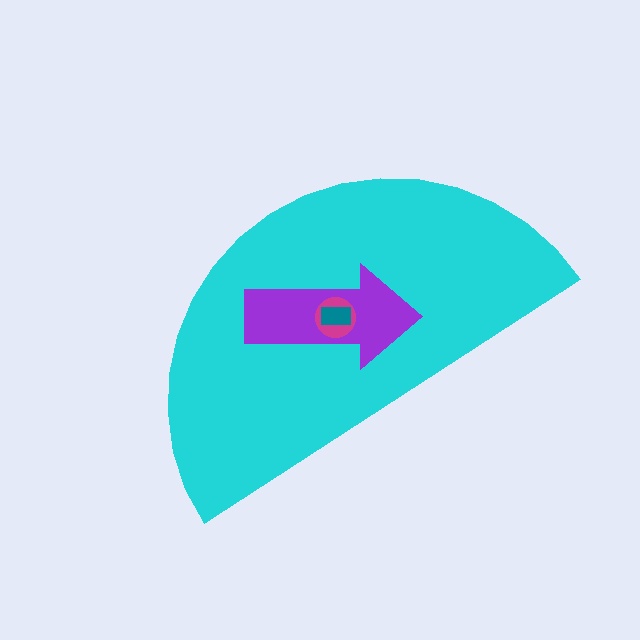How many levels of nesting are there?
4.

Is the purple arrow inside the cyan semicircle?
Yes.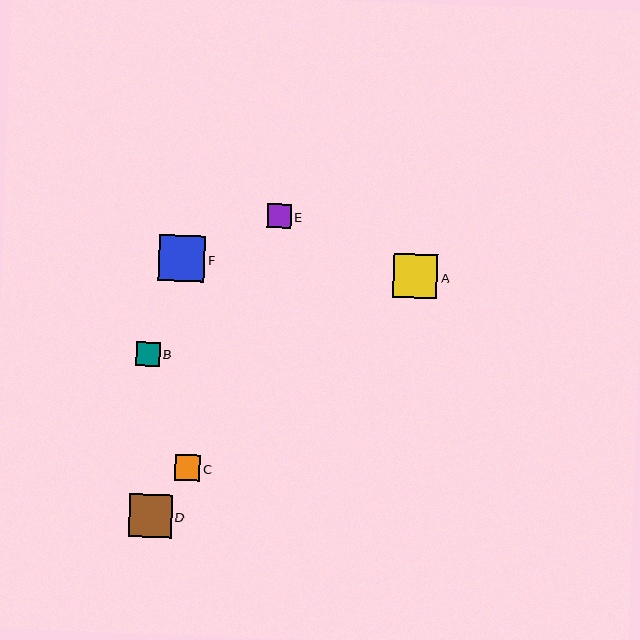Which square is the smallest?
Square E is the smallest with a size of approximately 24 pixels.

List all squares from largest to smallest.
From largest to smallest: F, A, D, C, B, E.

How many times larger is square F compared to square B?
Square F is approximately 1.9 times the size of square B.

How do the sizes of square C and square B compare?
Square C and square B are approximately the same size.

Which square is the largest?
Square F is the largest with a size of approximately 46 pixels.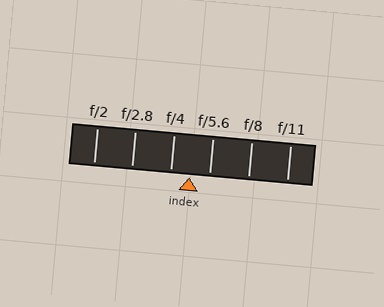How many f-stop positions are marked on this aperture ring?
There are 6 f-stop positions marked.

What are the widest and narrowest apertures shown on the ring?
The widest aperture shown is f/2 and the narrowest is f/11.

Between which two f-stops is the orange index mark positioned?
The index mark is between f/4 and f/5.6.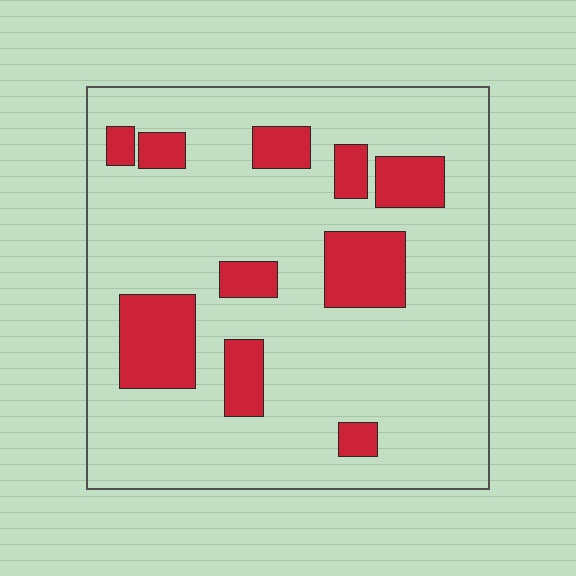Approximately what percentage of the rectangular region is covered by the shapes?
Approximately 20%.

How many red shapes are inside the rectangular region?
10.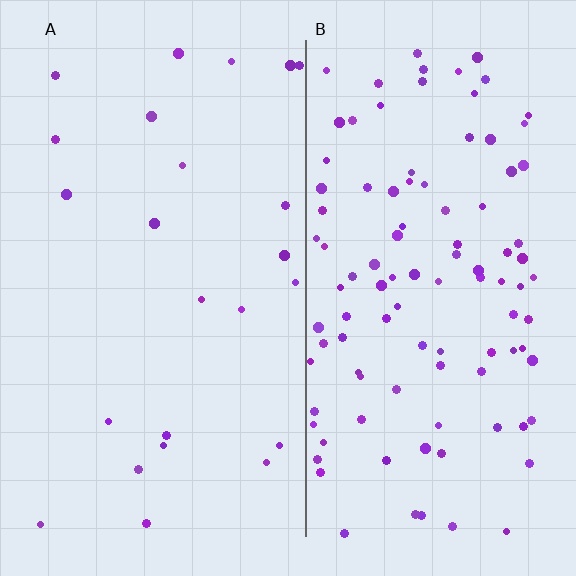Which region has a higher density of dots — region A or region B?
B (the right).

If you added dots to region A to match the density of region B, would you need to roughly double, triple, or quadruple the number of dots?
Approximately quadruple.